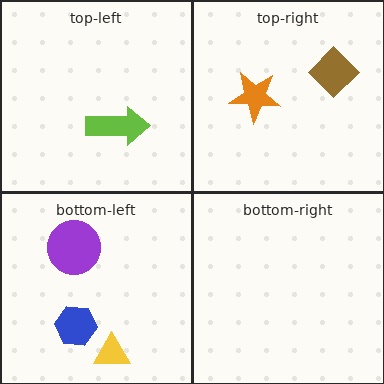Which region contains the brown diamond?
The top-right region.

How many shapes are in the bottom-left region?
3.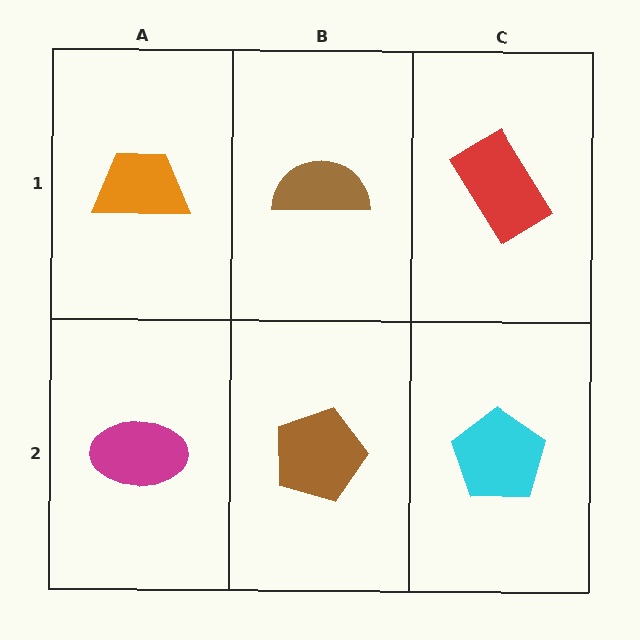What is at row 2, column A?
A magenta ellipse.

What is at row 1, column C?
A red rectangle.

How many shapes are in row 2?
3 shapes.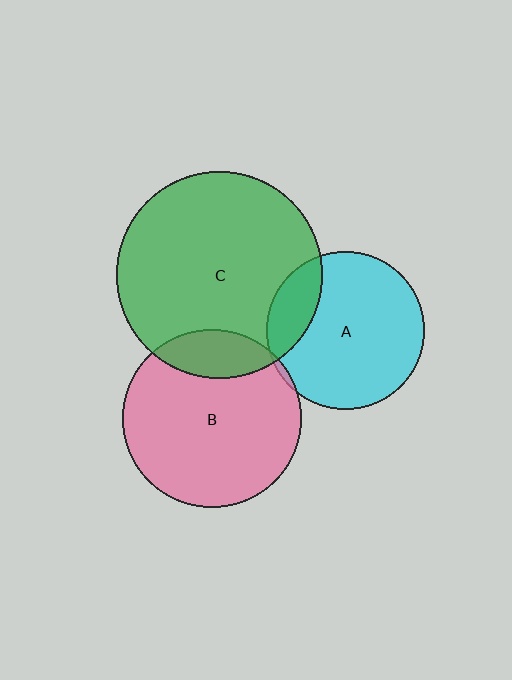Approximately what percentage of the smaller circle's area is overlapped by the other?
Approximately 5%.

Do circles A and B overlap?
Yes.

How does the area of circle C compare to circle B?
Approximately 1.3 times.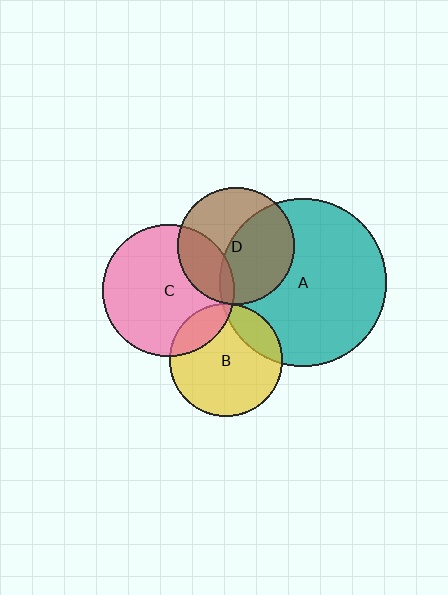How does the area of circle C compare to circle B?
Approximately 1.4 times.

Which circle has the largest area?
Circle A (teal).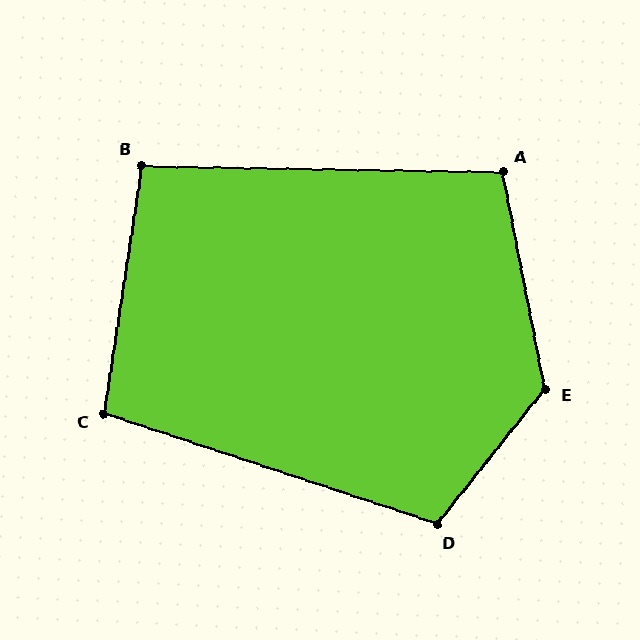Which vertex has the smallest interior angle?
B, at approximately 98 degrees.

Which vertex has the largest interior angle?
E, at approximately 130 degrees.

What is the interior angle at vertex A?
Approximately 102 degrees (obtuse).